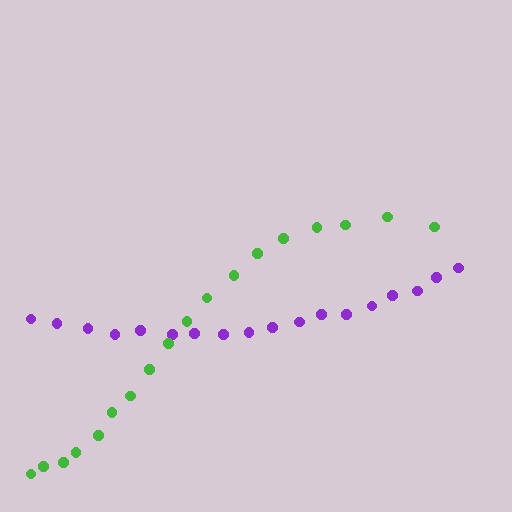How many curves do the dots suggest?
There are 2 distinct paths.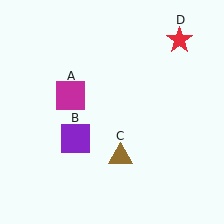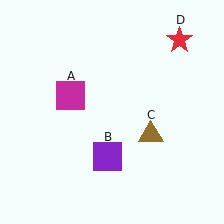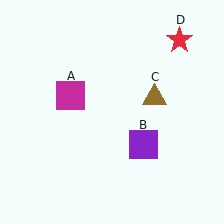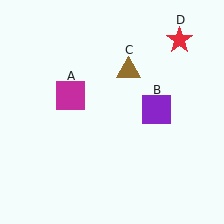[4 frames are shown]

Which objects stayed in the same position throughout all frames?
Magenta square (object A) and red star (object D) remained stationary.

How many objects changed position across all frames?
2 objects changed position: purple square (object B), brown triangle (object C).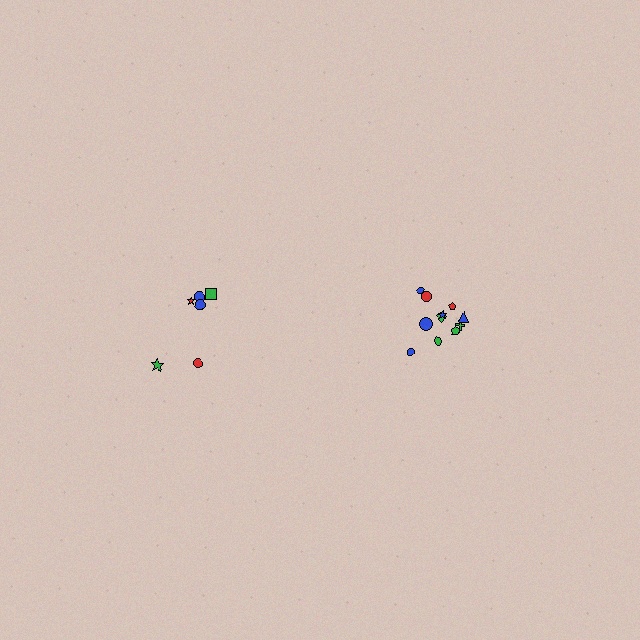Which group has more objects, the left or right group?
The right group.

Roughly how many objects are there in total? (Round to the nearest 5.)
Roughly 20 objects in total.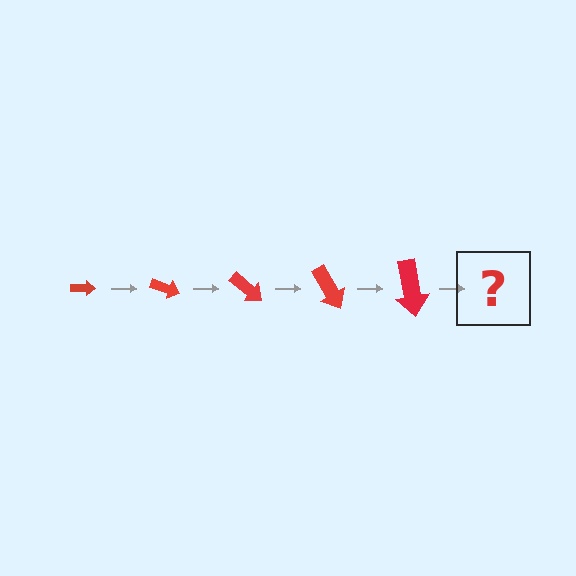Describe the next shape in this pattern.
It should be an arrow, larger than the previous one and rotated 100 degrees from the start.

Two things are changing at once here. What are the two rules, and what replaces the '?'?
The two rules are that the arrow grows larger each step and it rotates 20 degrees each step. The '?' should be an arrow, larger than the previous one and rotated 100 degrees from the start.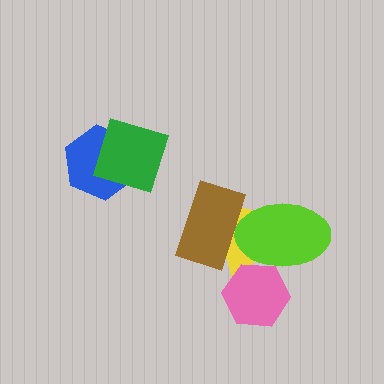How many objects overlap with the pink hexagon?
2 objects overlap with the pink hexagon.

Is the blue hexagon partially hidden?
Yes, it is partially covered by another shape.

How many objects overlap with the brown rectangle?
2 objects overlap with the brown rectangle.